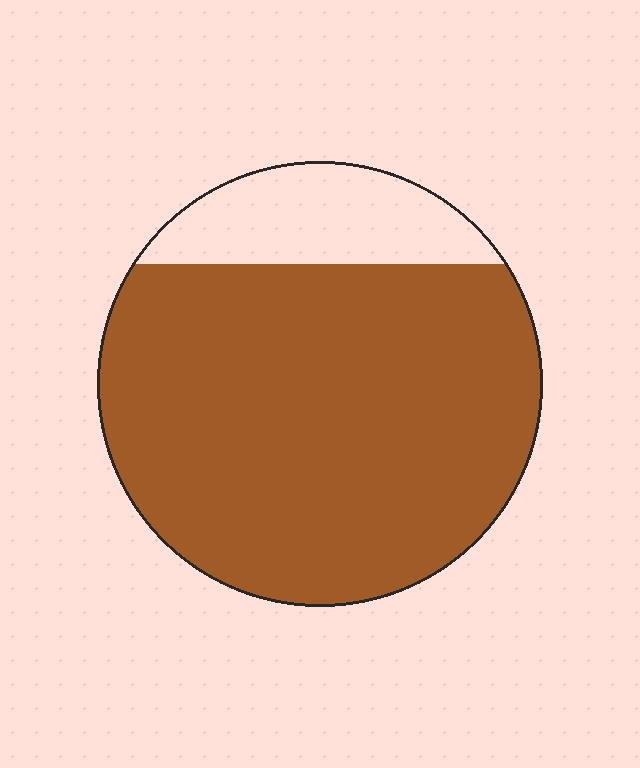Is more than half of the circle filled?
Yes.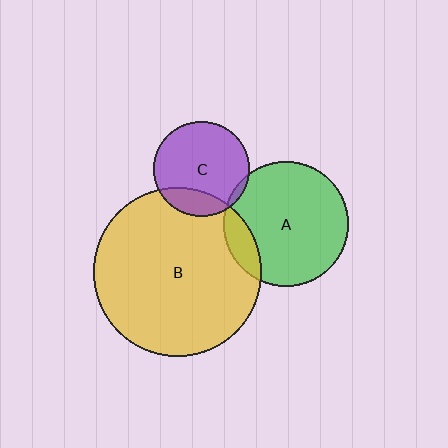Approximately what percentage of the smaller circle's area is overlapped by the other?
Approximately 20%.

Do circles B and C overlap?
Yes.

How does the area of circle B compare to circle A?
Approximately 1.8 times.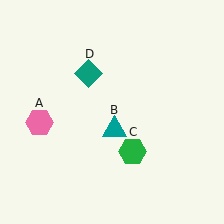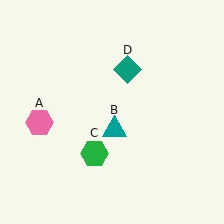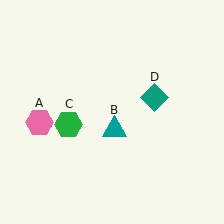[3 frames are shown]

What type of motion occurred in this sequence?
The green hexagon (object C), teal diamond (object D) rotated clockwise around the center of the scene.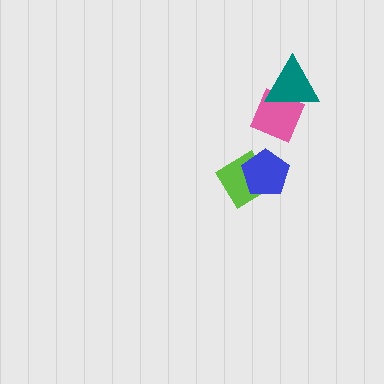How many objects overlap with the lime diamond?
1 object overlaps with the lime diamond.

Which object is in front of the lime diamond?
The blue pentagon is in front of the lime diamond.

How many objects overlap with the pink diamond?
1 object overlaps with the pink diamond.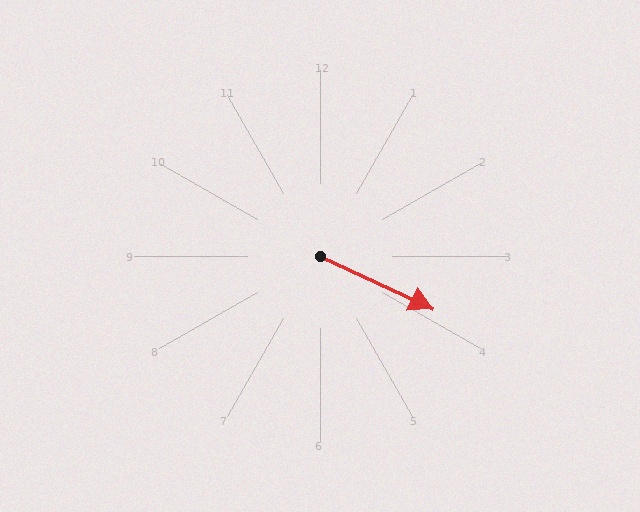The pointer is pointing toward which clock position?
Roughly 4 o'clock.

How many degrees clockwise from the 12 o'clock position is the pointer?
Approximately 115 degrees.